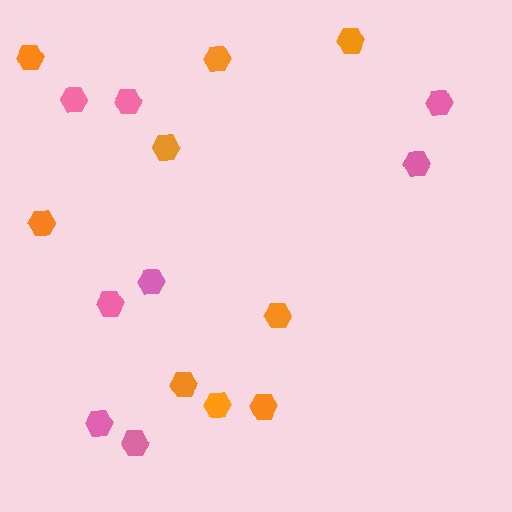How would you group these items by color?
There are 2 groups: one group of orange hexagons (9) and one group of pink hexagons (8).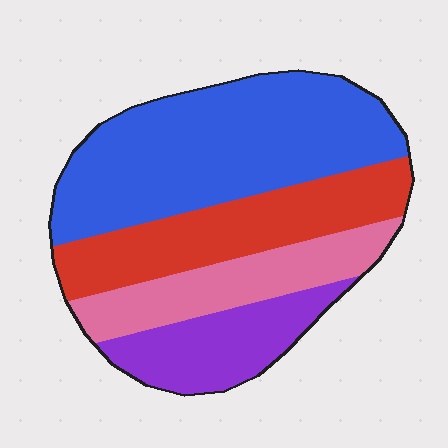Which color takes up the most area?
Blue, at roughly 40%.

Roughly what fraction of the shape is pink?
Pink takes up about one sixth (1/6) of the shape.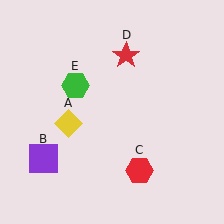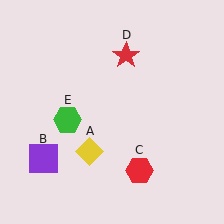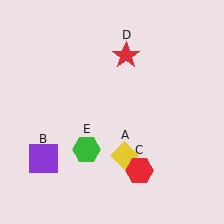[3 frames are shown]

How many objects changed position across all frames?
2 objects changed position: yellow diamond (object A), green hexagon (object E).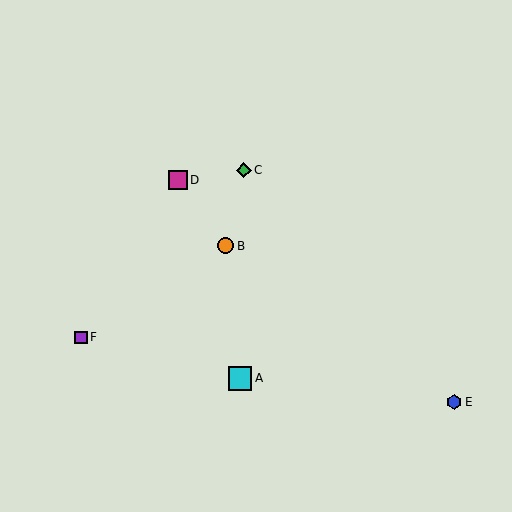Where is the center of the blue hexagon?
The center of the blue hexagon is at (454, 402).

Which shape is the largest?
The cyan square (labeled A) is the largest.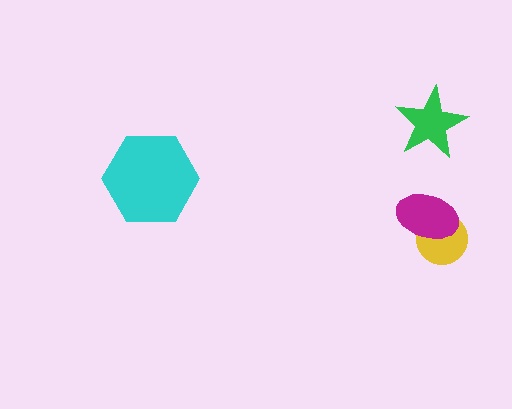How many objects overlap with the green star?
0 objects overlap with the green star.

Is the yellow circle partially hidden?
Yes, it is partially covered by another shape.